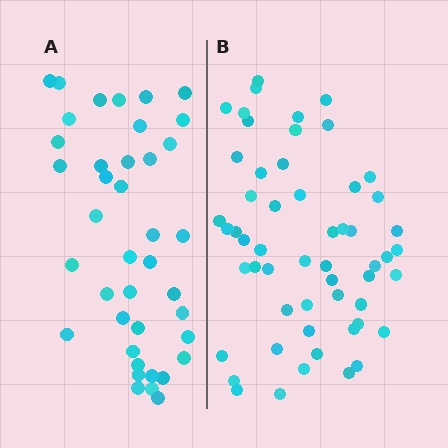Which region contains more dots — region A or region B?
Region B (the right region) has more dots.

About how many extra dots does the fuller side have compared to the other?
Region B has approximately 15 more dots than region A.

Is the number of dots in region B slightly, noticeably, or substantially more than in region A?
Region B has noticeably more, but not dramatically so. The ratio is roughly 1.4 to 1.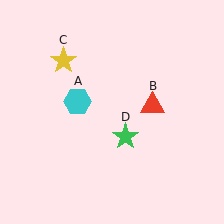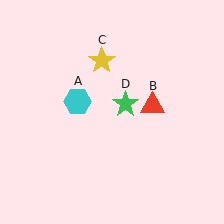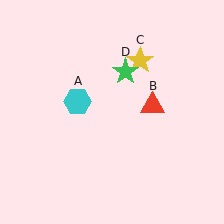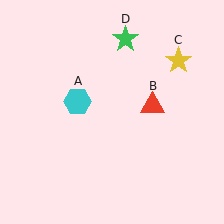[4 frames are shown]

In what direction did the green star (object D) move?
The green star (object D) moved up.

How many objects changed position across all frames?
2 objects changed position: yellow star (object C), green star (object D).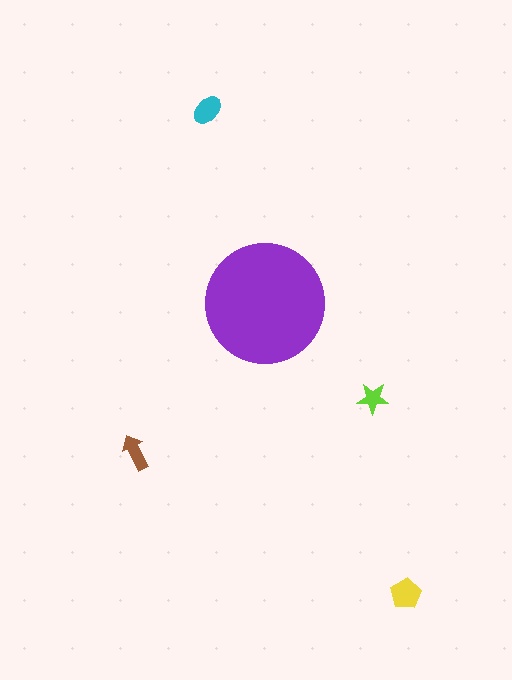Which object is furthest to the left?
The brown arrow is leftmost.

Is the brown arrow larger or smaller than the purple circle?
Smaller.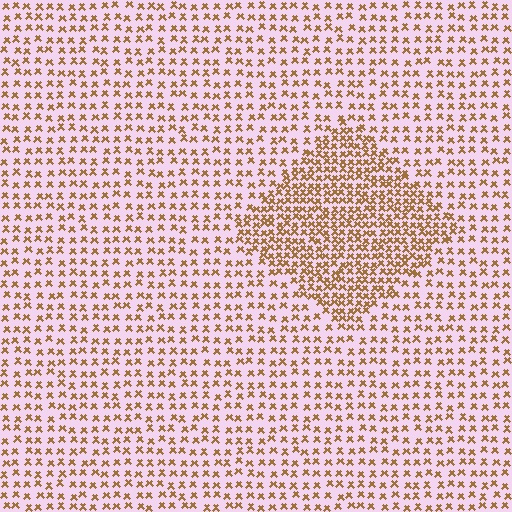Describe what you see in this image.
The image contains small brown elements arranged at two different densities. A diamond-shaped region is visible where the elements are more densely packed than the surrounding area.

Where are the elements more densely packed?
The elements are more densely packed inside the diamond boundary.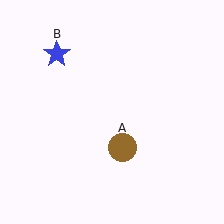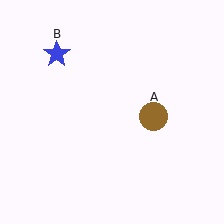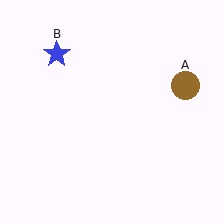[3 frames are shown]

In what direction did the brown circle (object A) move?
The brown circle (object A) moved up and to the right.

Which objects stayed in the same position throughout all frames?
Blue star (object B) remained stationary.